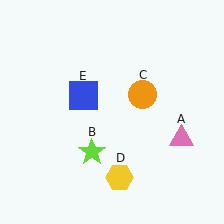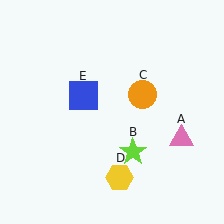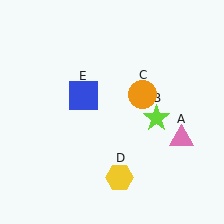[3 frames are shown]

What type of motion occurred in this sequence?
The lime star (object B) rotated counterclockwise around the center of the scene.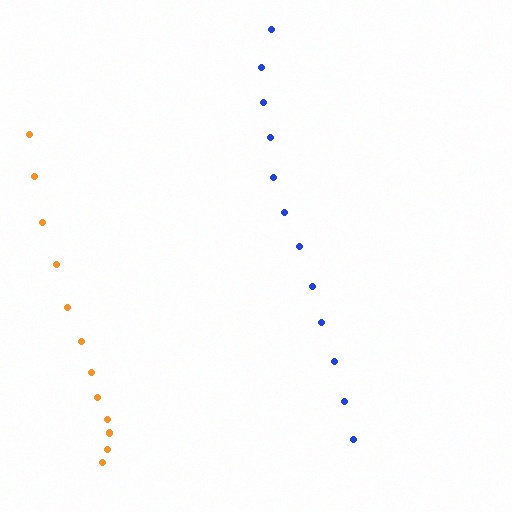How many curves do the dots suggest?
There are 2 distinct paths.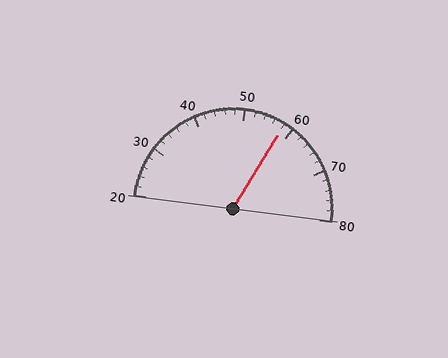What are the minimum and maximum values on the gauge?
The gauge ranges from 20 to 80.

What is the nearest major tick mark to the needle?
The nearest major tick mark is 60.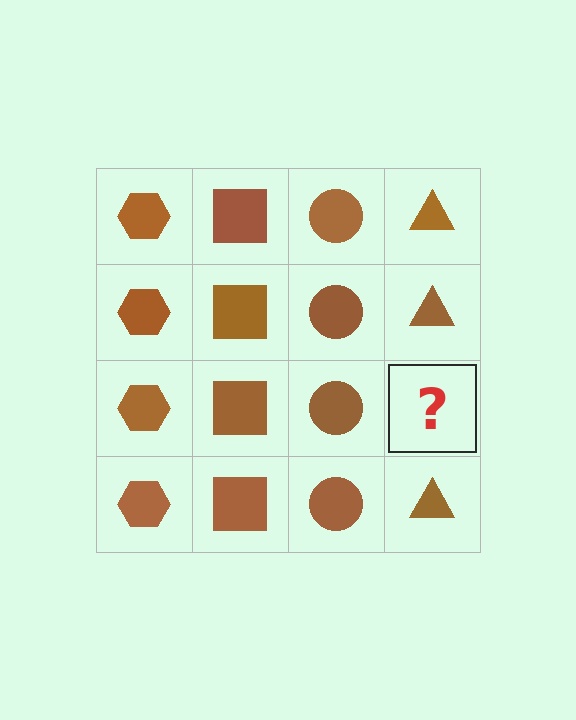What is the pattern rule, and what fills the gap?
The rule is that each column has a consistent shape. The gap should be filled with a brown triangle.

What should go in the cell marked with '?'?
The missing cell should contain a brown triangle.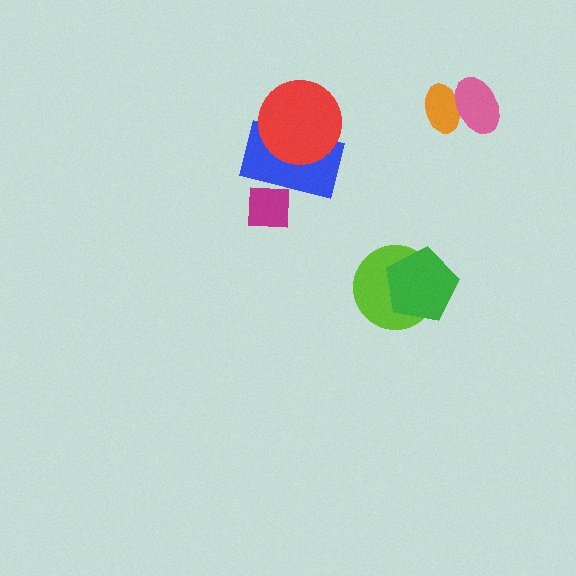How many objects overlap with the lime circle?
1 object overlaps with the lime circle.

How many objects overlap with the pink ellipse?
1 object overlaps with the pink ellipse.